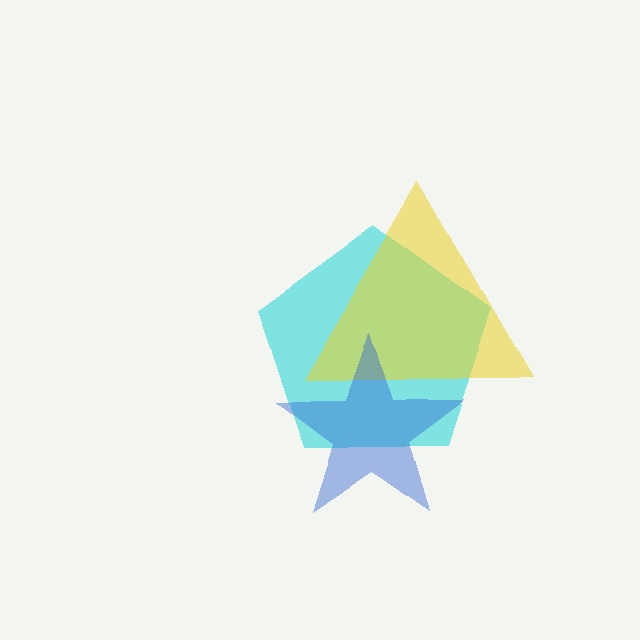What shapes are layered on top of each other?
The layered shapes are: a cyan pentagon, a yellow triangle, a blue star.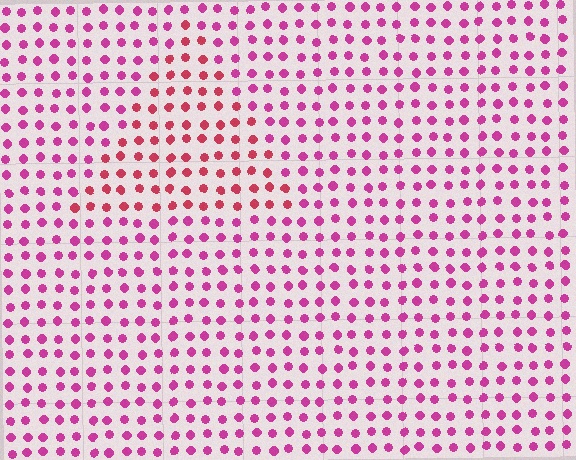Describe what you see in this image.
The image is filled with small magenta elements in a uniform arrangement. A triangle-shaped region is visible where the elements are tinted to a slightly different hue, forming a subtle color boundary.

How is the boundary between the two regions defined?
The boundary is defined purely by a slight shift in hue (about 29 degrees). Spacing, size, and orientation are identical on both sides.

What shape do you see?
I see a triangle.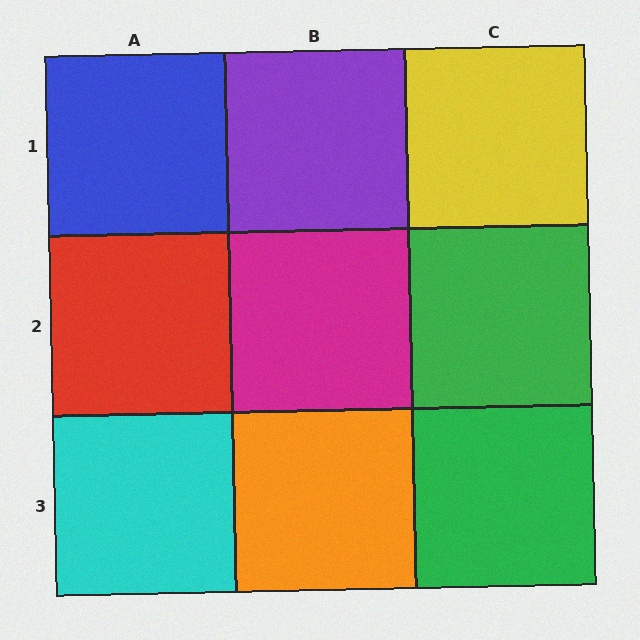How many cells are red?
1 cell is red.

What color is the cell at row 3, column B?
Orange.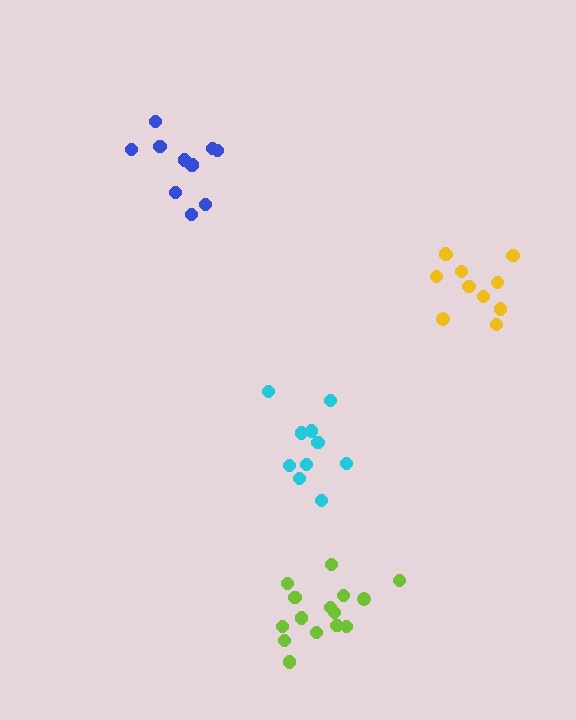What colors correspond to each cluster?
The clusters are colored: blue, lime, cyan, yellow.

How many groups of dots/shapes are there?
There are 4 groups.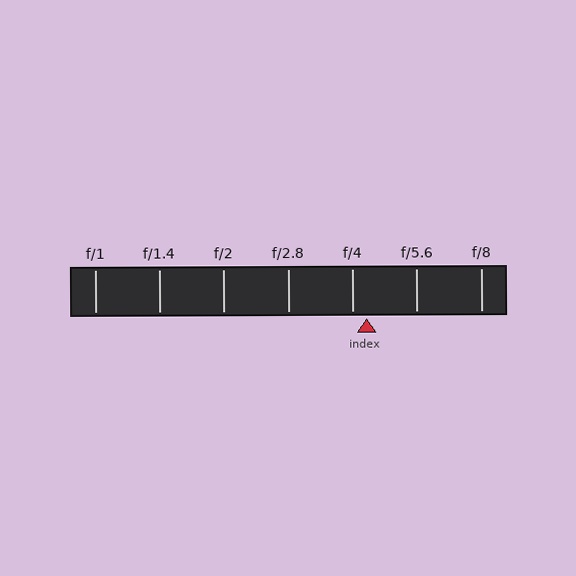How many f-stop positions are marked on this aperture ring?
There are 7 f-stop positions marked.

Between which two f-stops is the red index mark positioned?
The index mark is between f/4 and f/5.6.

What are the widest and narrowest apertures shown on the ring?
The widest aperture shown is f/1 and the narrowest is f/8.